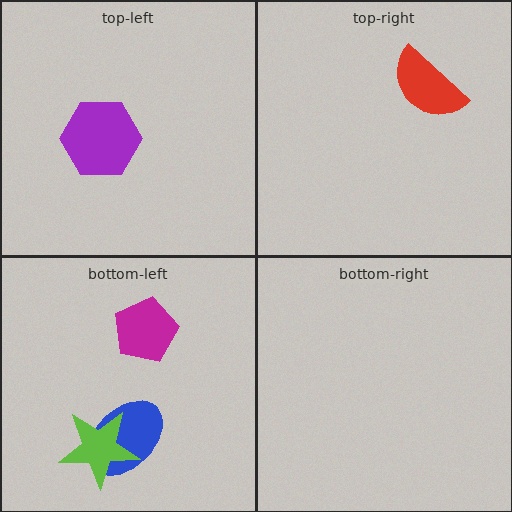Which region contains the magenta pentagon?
The bottom-left region.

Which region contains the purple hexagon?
The top-left region.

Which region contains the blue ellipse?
The bottom-left region.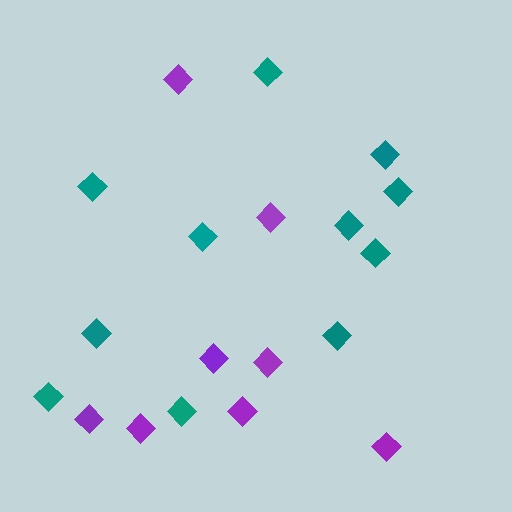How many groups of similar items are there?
There are 2 groups: one group of purple diamonds (8) and one group of teal diamonds (11).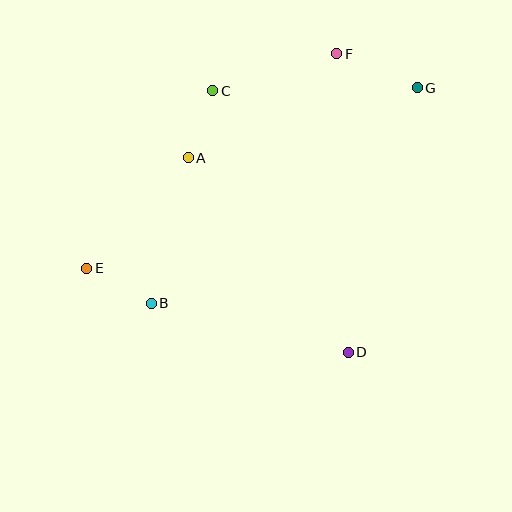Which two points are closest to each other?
Points A and C are closest to each other.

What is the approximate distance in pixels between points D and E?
The distance between D and E is approximately 275 pixels.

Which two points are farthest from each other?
Points E and G are farthest from each other.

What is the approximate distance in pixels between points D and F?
The distance between D and F is approximately 299 pixels.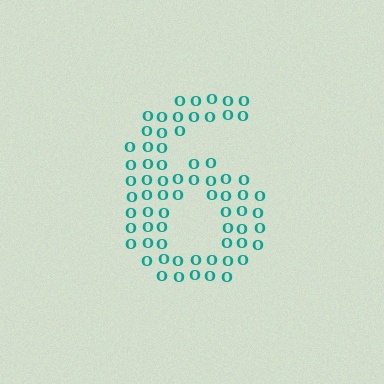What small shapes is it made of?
It is made of small letter O's.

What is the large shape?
The large shape is the digit 6.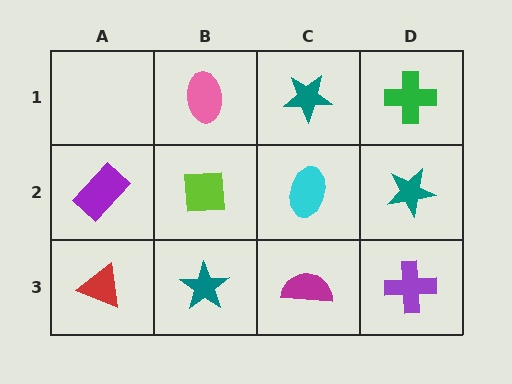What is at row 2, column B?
A lime square.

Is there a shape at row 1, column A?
No, that cell is empty.